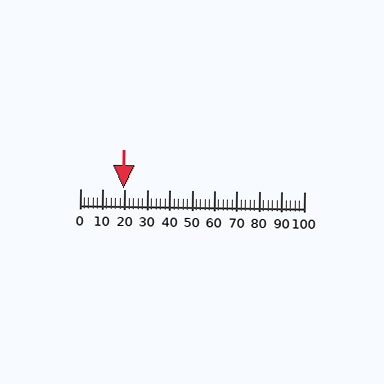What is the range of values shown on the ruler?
The ruler shows values from 0 to 100.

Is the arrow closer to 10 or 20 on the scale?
The arrow is closer to 20.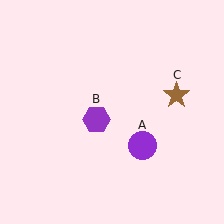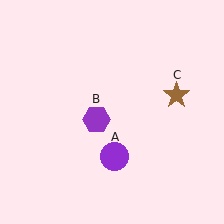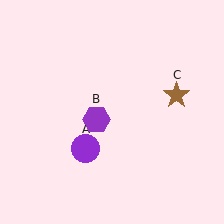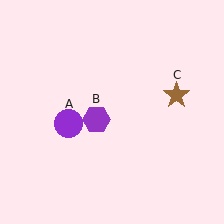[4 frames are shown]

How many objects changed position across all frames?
1 object changed position: purple circle (object A).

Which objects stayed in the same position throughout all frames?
Purple hexagon (object B) and brown star (object C) remained stationary.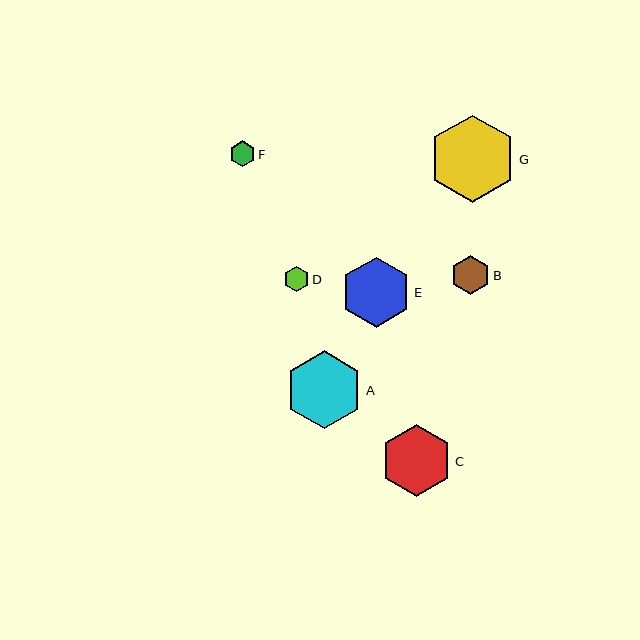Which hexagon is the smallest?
Hexagon D is the smallest with a size of approximately 25 pixels.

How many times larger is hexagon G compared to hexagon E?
Hexagon G is approximately 1.2 times the size of hexagon E.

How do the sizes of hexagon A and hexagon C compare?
Hexagon A and hexagon C are approximately the same size.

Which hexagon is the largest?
Hexagon G is the largest with a size of approximately 87 pixels.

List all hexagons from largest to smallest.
From largest to smallest: G, A, C, E, B, F, D.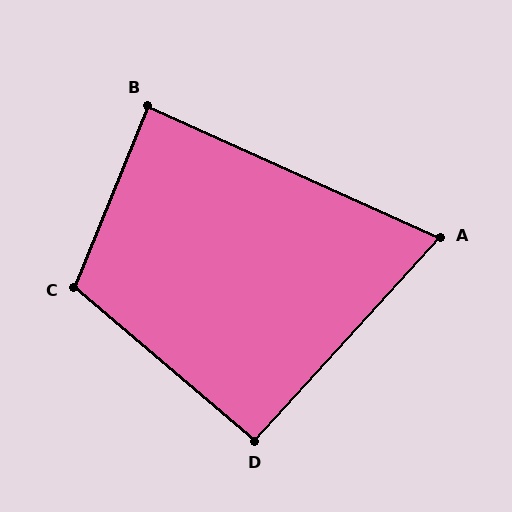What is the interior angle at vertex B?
Approximately 88 degrees (approximately right).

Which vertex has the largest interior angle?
C, at approximately 108 degrees.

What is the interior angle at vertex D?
Approximately 92 degrees (approximately right).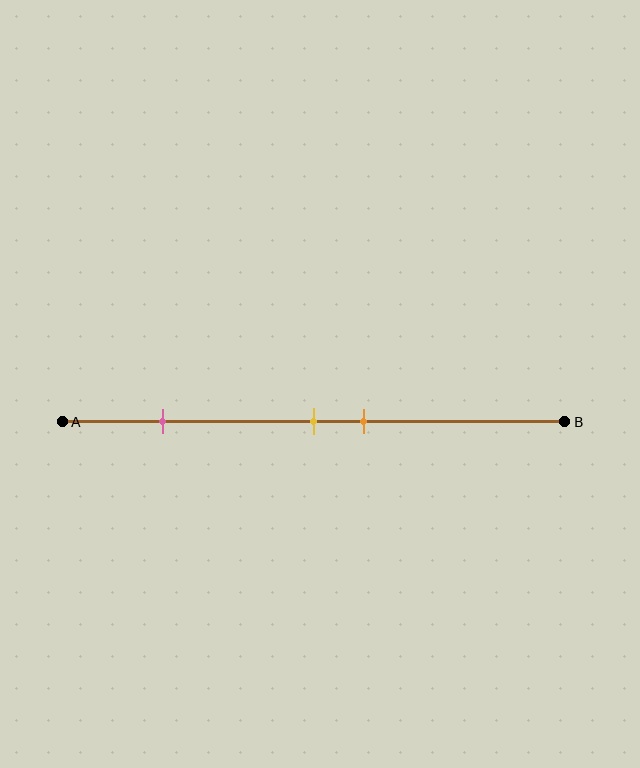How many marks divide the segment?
There are 3 marks dividing the segment.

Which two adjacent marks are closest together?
The yellow and orange marks are the closest adjacent pair.